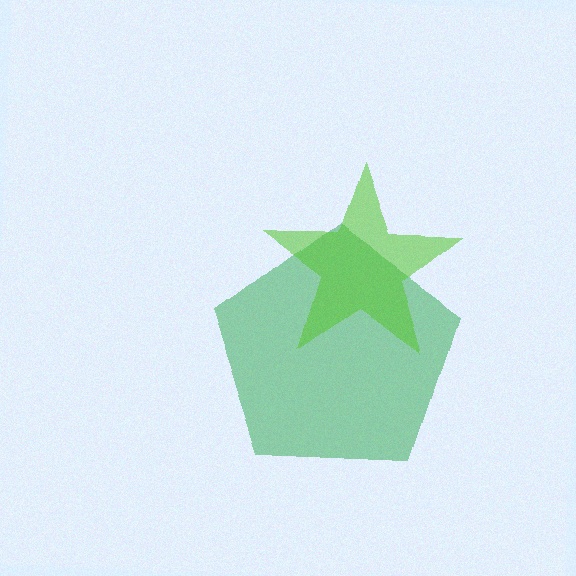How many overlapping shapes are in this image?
There are 2 overlapping shapes in the image.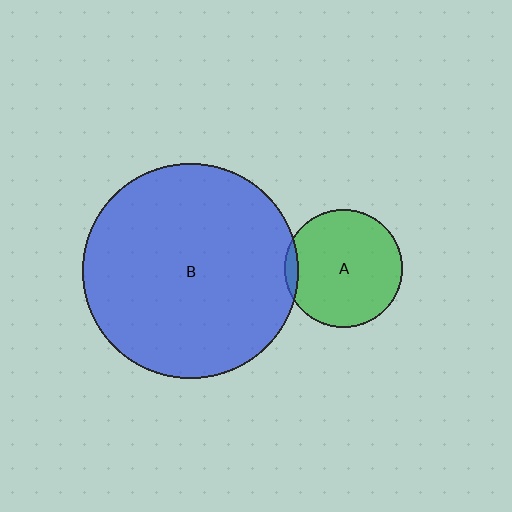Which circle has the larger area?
Circle B (blue).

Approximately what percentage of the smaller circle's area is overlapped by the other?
Approximately 5%.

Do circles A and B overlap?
Yes.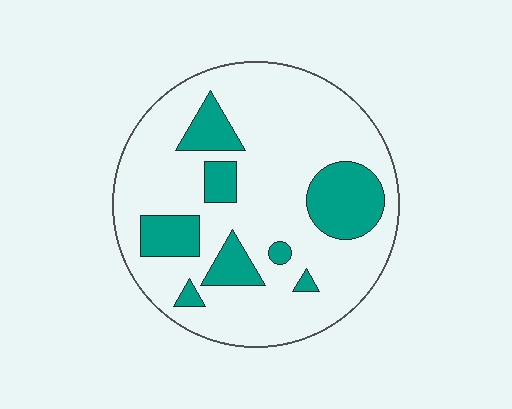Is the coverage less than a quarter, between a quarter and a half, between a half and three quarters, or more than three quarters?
Less than a quarter.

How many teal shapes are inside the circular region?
8.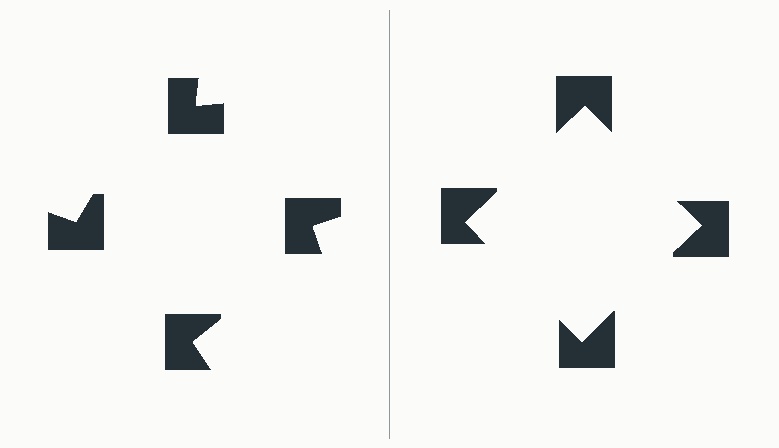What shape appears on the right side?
An illusory square.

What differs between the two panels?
The notched squares are positioned identically on both sides; only the wedge orientations differ. On the right they align to a square; on the left they are misaligned.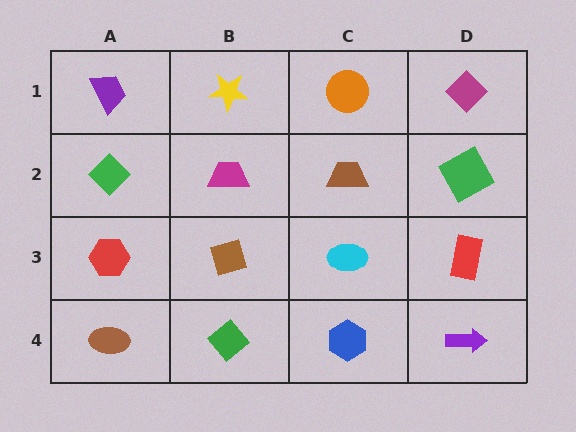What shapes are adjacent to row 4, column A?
A red hexagon (row 3, column A), a green diamond (row 4, column B).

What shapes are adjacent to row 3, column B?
A magenta trapezoid (row 2, column B), a green diamond (row 4, column B), a red hexagon (row 3, column A), a cyan ellipse (row 3, column C).